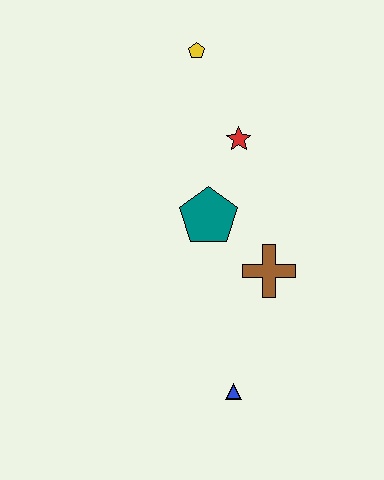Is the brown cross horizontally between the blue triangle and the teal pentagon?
No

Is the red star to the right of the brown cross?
No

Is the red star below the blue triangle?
No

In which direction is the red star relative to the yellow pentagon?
The red star is below the yellow pentagon.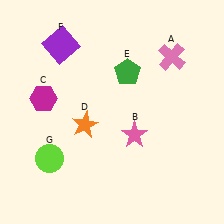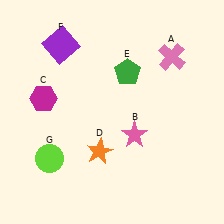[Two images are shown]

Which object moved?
The orange star (D) moved down.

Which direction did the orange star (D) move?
The orange star (D) moved down.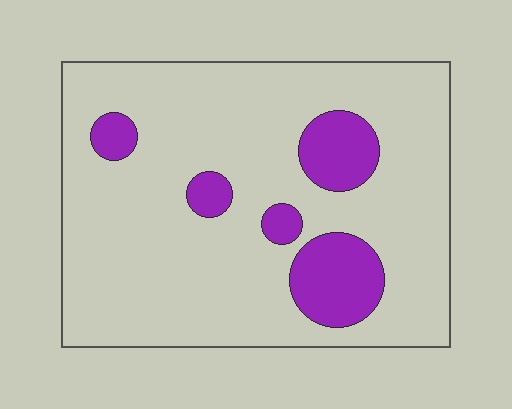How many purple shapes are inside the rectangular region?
5.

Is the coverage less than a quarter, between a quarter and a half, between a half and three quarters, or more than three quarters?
Less than a quarter.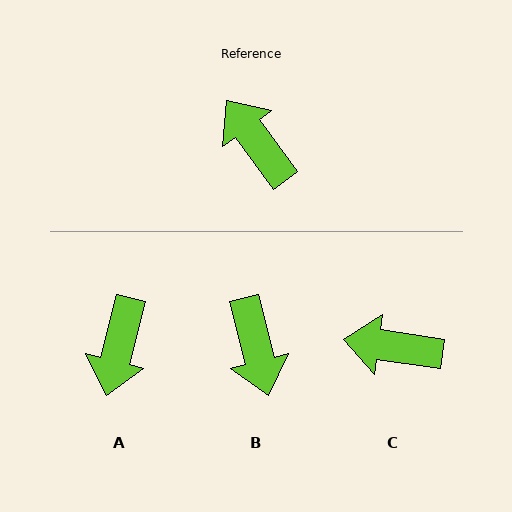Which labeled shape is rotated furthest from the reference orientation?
B, about 158 degrees away.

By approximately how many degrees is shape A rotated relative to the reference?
Approximately 129 degrees counter-clockwise.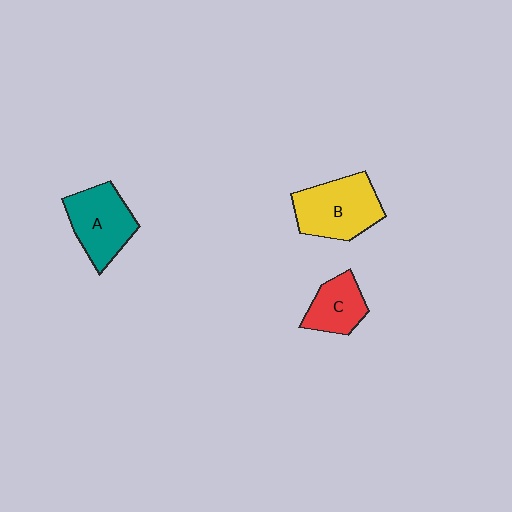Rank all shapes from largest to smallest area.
From largest to smallest: B (yellow), A (teal), C (red).